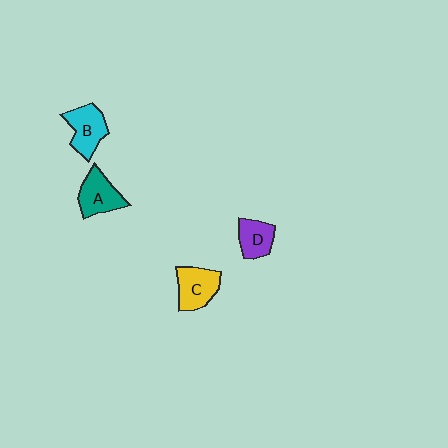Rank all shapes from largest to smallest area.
From largest to smallest: B (cyan), C (yellow), A (teal), D (purple).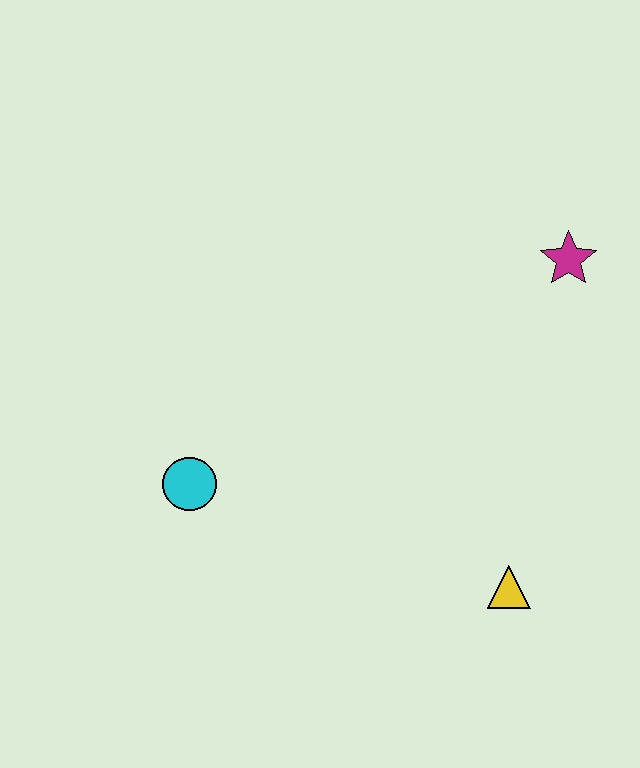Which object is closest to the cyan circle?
The yellow triangle is closest to the cyan circle.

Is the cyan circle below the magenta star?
Yes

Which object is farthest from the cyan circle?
The magenta star is farthest from the cyan circle.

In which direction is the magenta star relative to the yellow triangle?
The magenta star is above the yellow triangle.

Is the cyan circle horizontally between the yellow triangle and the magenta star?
No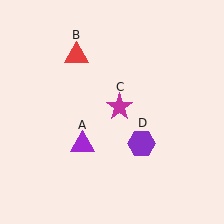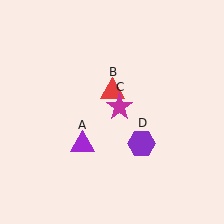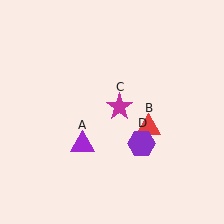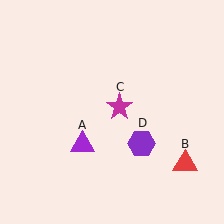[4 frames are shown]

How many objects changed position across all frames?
1 object changed position: red triangle (object B).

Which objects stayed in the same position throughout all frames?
Purple triangle (object A) and magenta star (object C) and purple hexagon (object D) remained stationary.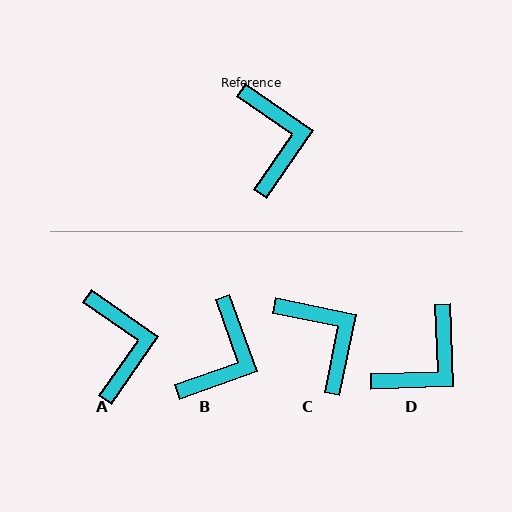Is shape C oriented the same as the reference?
No, it is off by about 23 degrees.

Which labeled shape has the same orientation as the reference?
A.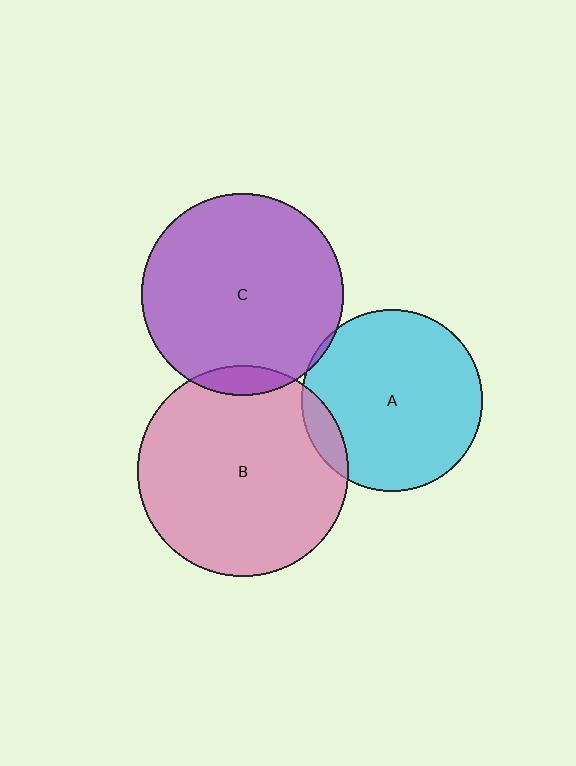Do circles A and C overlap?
Yes.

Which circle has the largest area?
Circle B (pink).